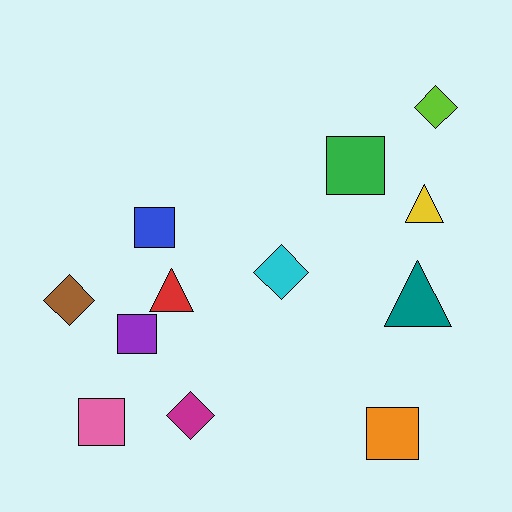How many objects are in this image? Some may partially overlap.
There are 12 objects.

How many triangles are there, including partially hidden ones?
There are 3 triangles.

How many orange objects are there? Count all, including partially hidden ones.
There is 1 orange object.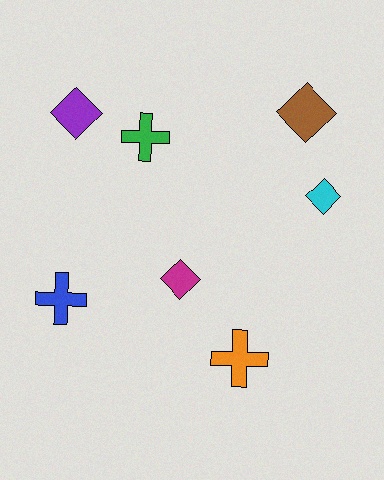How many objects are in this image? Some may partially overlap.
There are 7 objects.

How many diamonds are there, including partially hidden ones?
There are 4 diamonds.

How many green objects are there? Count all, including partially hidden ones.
There is 1 green object.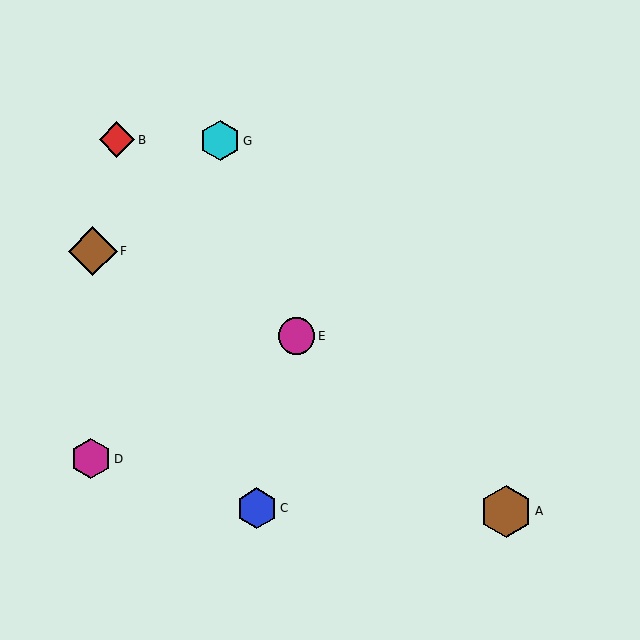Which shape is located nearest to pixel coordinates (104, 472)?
The magenta hexagon (labeled D) at (91, 459) is nearest to that location.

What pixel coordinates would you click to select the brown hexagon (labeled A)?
Click at (506, 511) to select the brown hexagon A.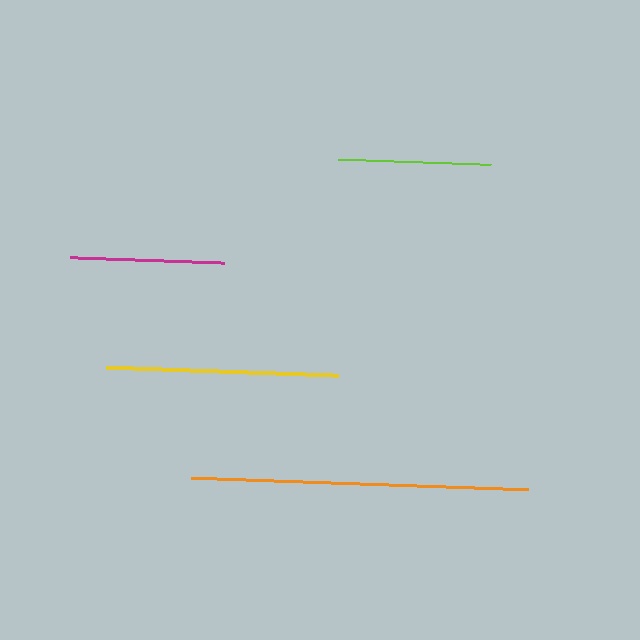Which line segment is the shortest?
The lime line is the shortest at approximately 153 pixels.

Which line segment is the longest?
The orange line is the longest at approximately 337 pixels.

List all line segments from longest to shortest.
From longest to shortest: orange, yellow, magenta, lime.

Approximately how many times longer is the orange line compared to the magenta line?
The orange line is approximately 2.2 times the length of the magenta line.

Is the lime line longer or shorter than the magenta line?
The magenta line is longer than the lime line.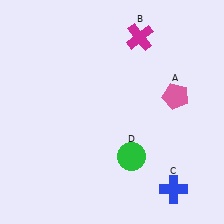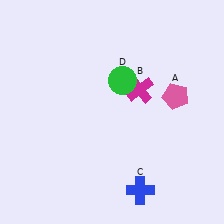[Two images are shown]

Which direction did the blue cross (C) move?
The blue cross (C) moved left.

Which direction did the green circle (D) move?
The green circle (D) moved up.